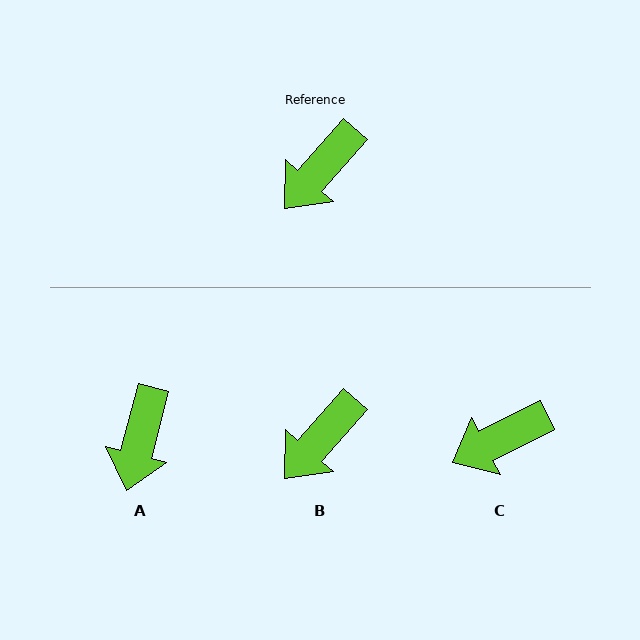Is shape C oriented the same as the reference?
No, it is off by about 22 degrees.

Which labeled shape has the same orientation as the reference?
B.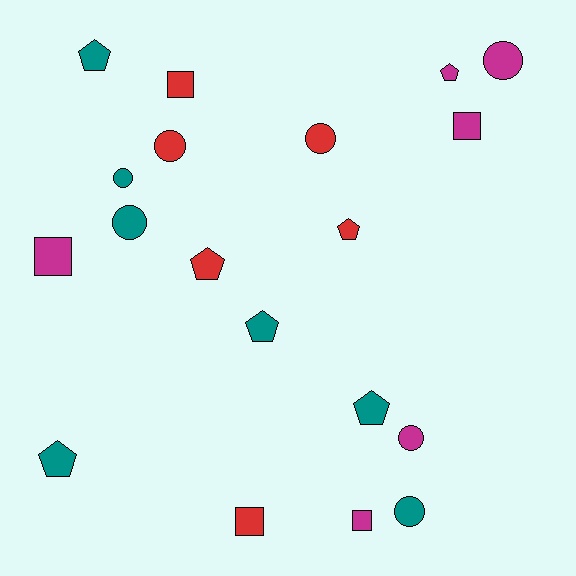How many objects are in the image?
There are 19 objects.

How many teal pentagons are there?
There are 4 teal pentagons.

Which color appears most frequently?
Teal, with 7 objects.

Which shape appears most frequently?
Pentagon, with 7 objects.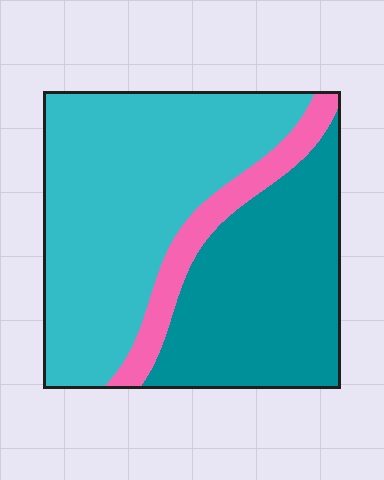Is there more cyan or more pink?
Cyan.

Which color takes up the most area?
Cyan, at roughly 50%.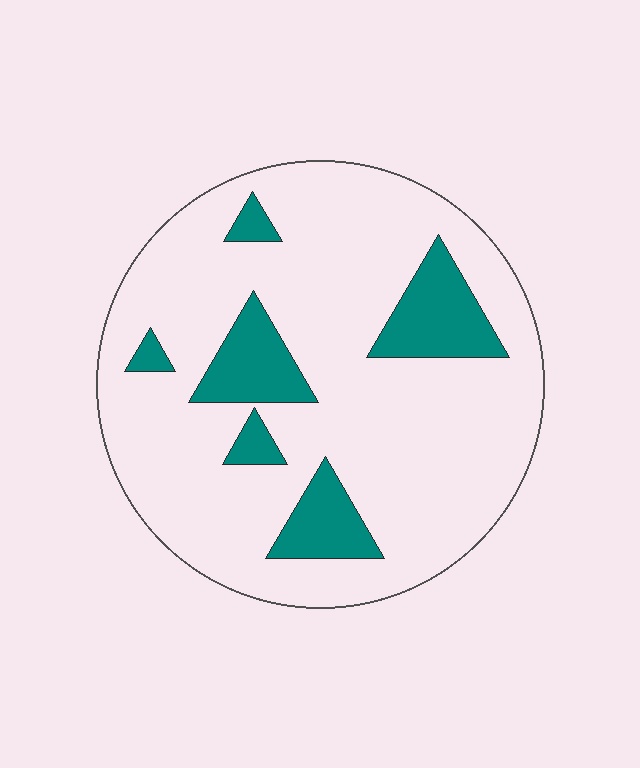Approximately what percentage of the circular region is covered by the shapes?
Approximately 15%.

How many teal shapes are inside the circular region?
6.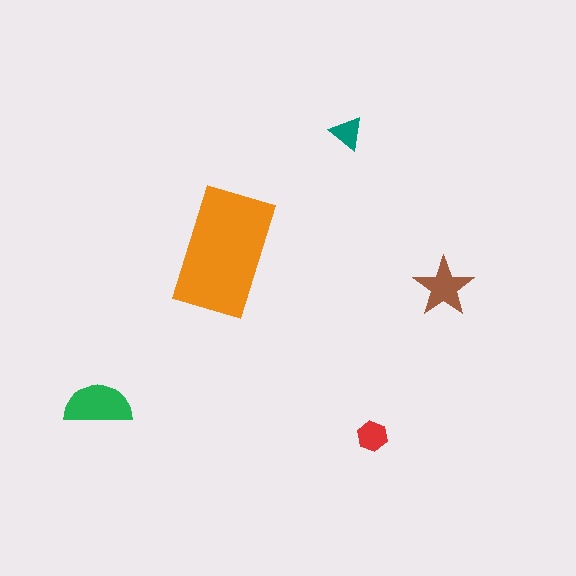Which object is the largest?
The orange rectangle.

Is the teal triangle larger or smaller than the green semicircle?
Smaller.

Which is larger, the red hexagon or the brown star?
The brown star.